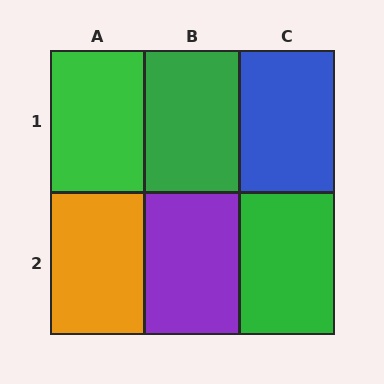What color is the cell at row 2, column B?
Purple.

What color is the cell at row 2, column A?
Orange.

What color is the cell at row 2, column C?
Green.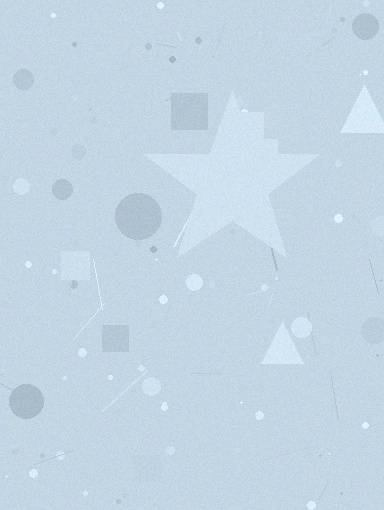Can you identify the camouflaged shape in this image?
The camouflaged shape is a star.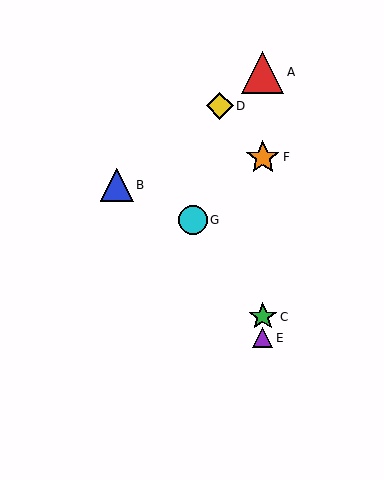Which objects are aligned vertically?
Objects A, C, E, F are aligned vertically.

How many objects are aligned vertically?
4 objects (A, C, E, F) are aligned vertically.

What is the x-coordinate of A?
Object A is at x≈263.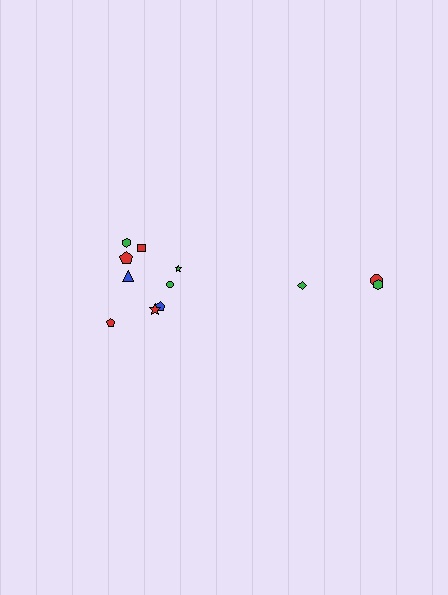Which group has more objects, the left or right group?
The left group.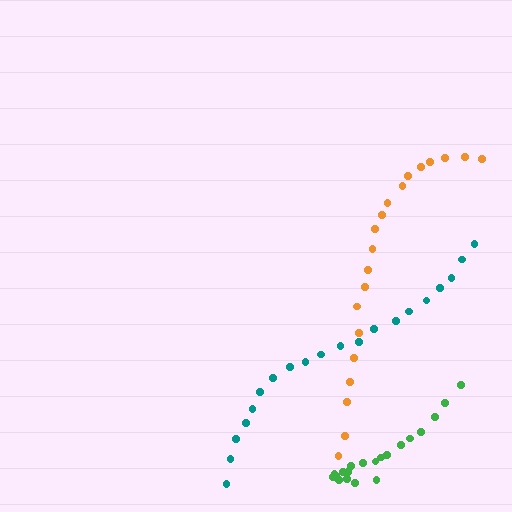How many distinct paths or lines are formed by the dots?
There are 3 distinct paths.